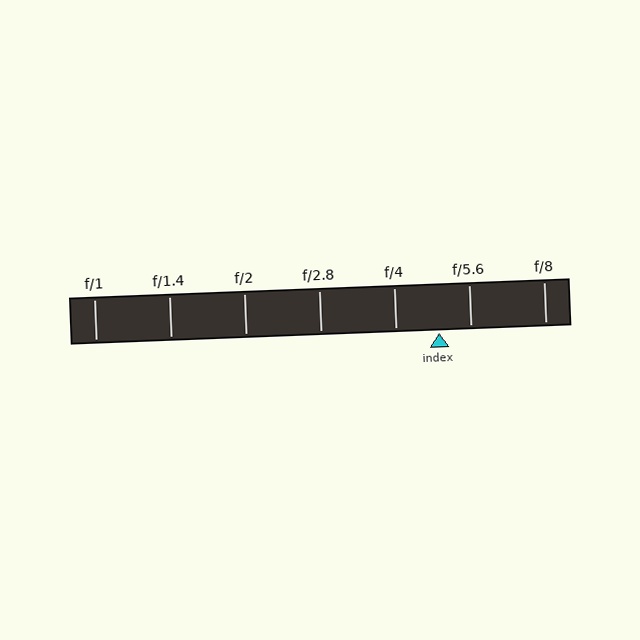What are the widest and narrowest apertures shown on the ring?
The widest aperture shown is f/1 and the narrowest is f/8.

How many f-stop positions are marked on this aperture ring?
There are 7 f-stop positions marked.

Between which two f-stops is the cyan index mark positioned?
The index mark is between f/4 and f/5.6.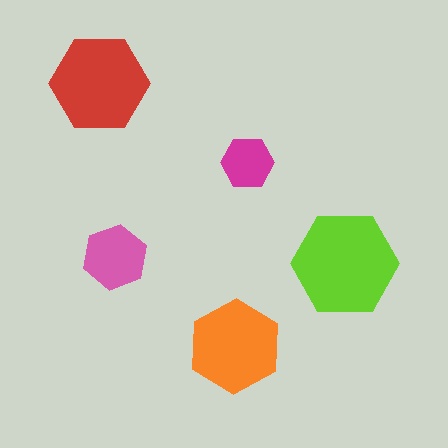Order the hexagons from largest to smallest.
the lime one, the red one, the orange one, the pink one, the magenta one.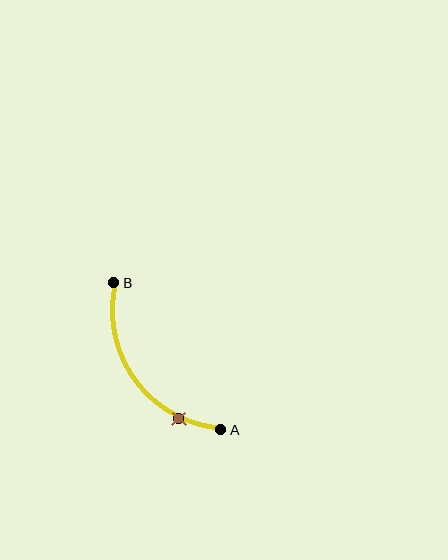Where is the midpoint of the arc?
The arc midpoint is the point on the curve farthest from the straight line joining A and B. It sits below and to the left of that line.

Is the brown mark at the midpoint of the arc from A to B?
No. The brown mark lies on the arc but is closer to endpoint A. The arc midpoint would be at the point on the curve equidistant along the arc from both A and B.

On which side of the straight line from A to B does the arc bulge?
The arc bulges below and to the left of the straight line connecting A and B.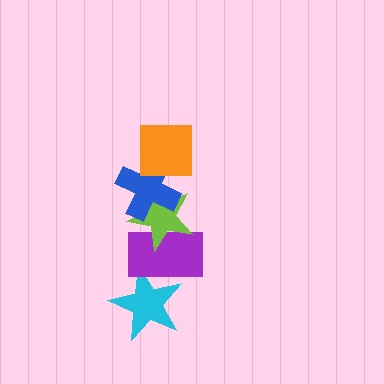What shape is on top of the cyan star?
The purple rectangle is on top of the cyan star.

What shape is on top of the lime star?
The blue cross is on top of the lime star.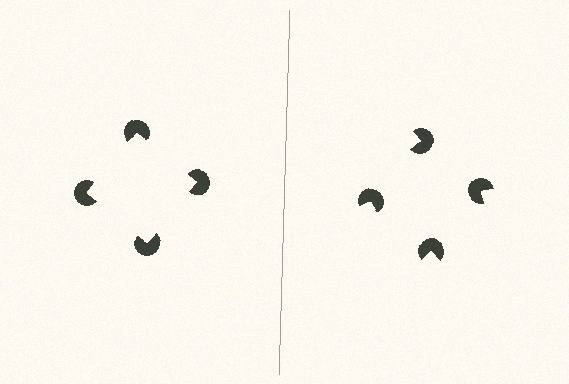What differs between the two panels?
The pac-man discs are positioned identically on both sides; only the wedge orientations differ. On the left they align to a square; on the right they are misaligned.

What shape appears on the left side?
An illusory square.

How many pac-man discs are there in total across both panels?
8 — 4 on each side.